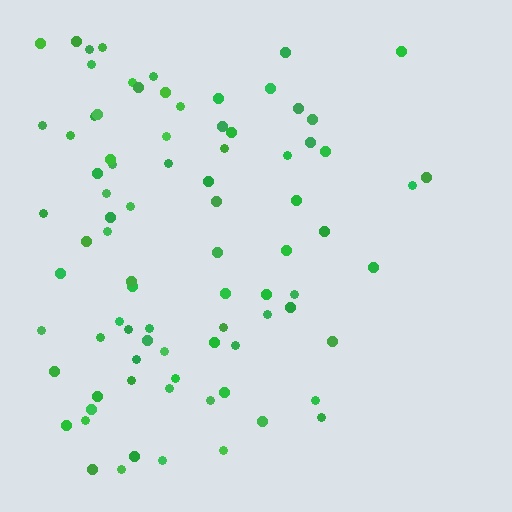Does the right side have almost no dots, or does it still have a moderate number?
Still a moderate number, just noticeably fewer than the left.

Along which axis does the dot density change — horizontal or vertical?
Horizontal.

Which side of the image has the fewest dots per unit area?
The right.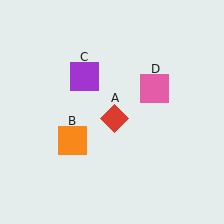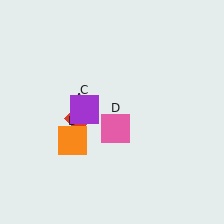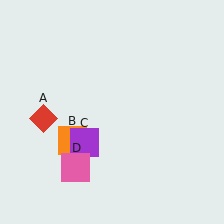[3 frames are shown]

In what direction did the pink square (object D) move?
The pink square (object D) moved down and to the left.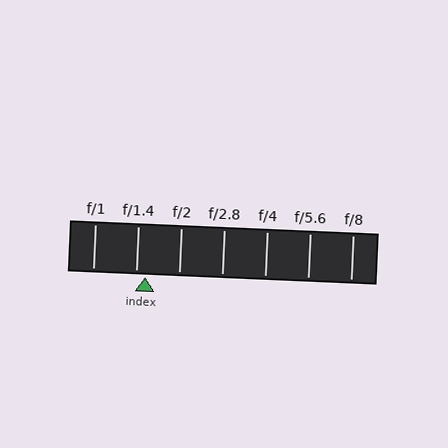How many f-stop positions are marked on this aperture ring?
There are 7 f-stop positions marked.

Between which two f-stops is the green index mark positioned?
The index mark is between f/1.4 and f/2.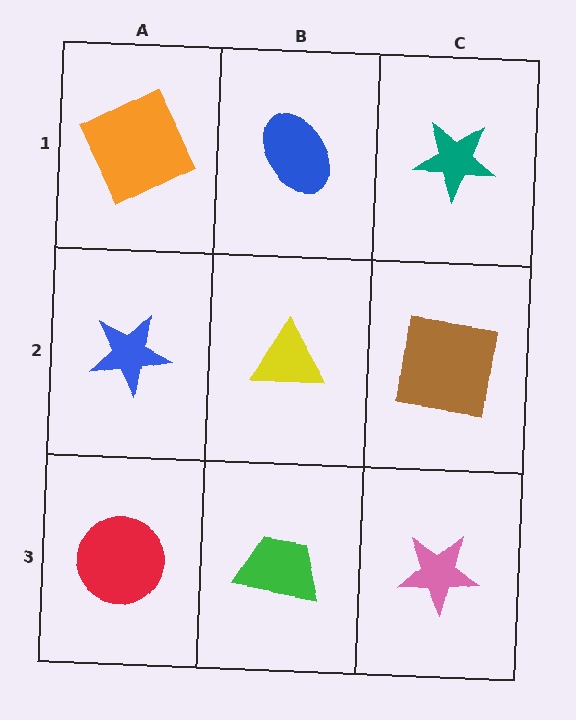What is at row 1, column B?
A blue ellipse.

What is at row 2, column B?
A yellow triangle.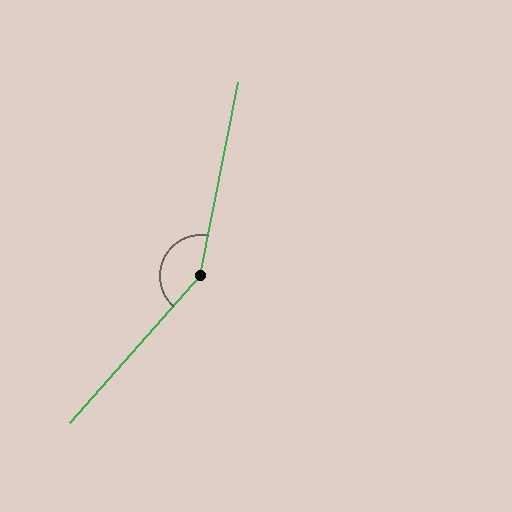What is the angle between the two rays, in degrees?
Approximately 149 degrees.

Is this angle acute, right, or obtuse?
It is obtuse.